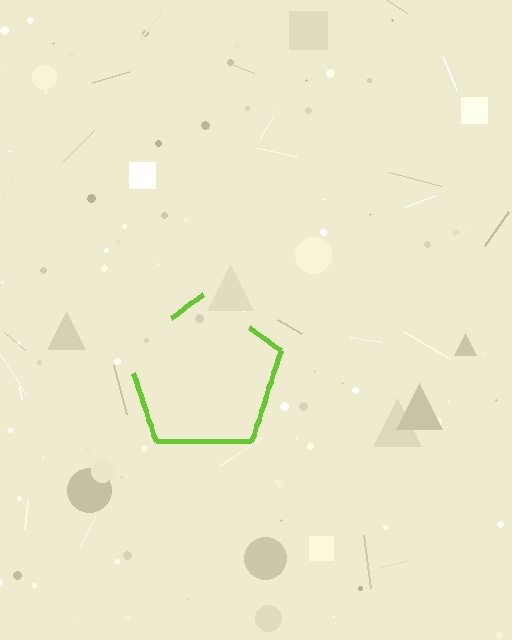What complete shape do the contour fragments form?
The contour fragments form a pentagon.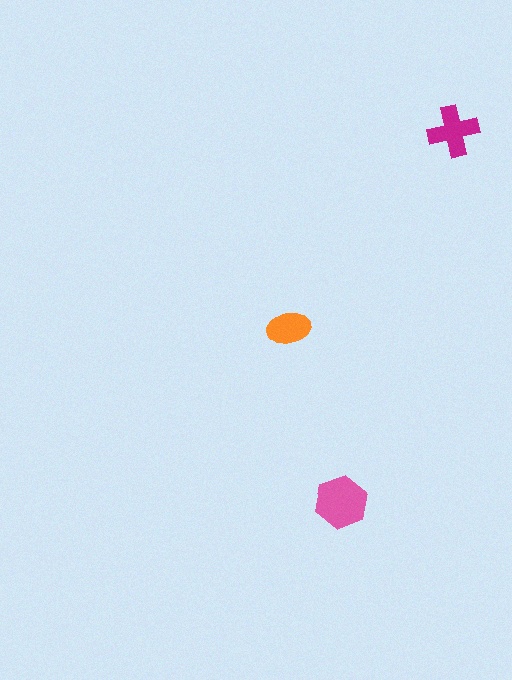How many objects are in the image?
There are 3 objects in the image.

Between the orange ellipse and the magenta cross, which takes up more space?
The magenta cross.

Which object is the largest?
The pink hexagon.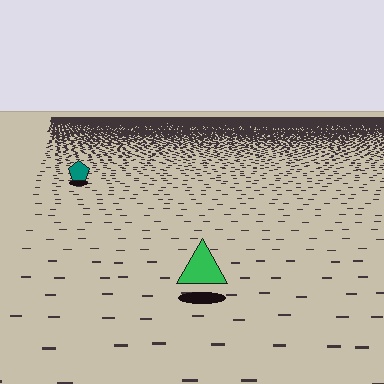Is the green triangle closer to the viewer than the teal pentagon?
Yes. The green triangle is closer — you can tell from the texture gradient: the ground texture is coarser near it.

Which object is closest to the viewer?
The green triangle is closest. The texture marks near it are larger and more spread out.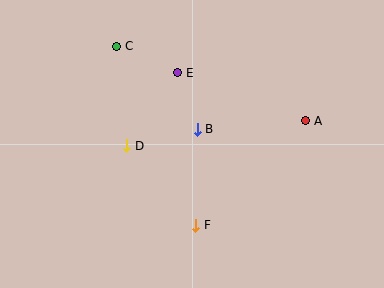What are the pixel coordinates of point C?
Point C is at (117, 46).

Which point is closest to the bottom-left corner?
Point D is closest to the bottom-left corner.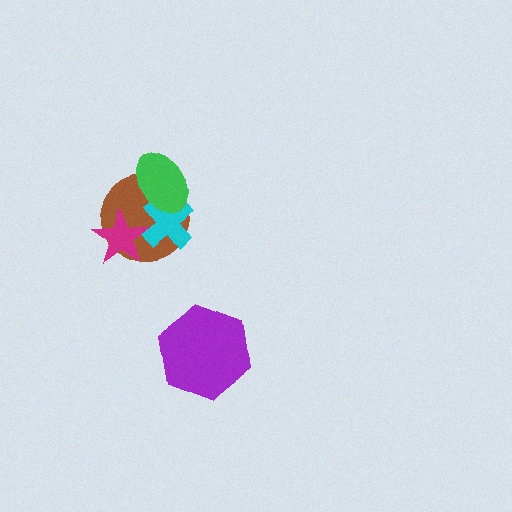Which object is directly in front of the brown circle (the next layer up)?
The cyan cross is directly in front of the brown circle.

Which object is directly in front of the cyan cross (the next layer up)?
The green ellipse is directly in front of the cyan cross.